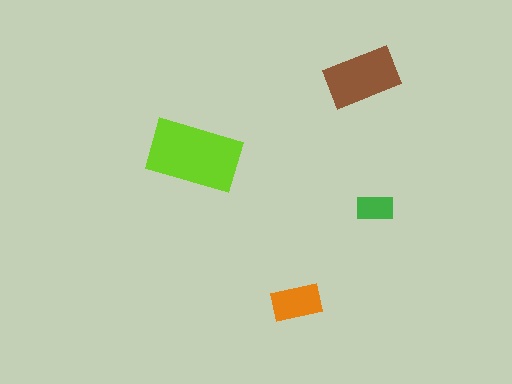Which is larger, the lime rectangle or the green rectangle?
The lime one.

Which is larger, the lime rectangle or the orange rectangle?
The lime one.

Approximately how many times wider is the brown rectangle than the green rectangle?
About 2 times wider.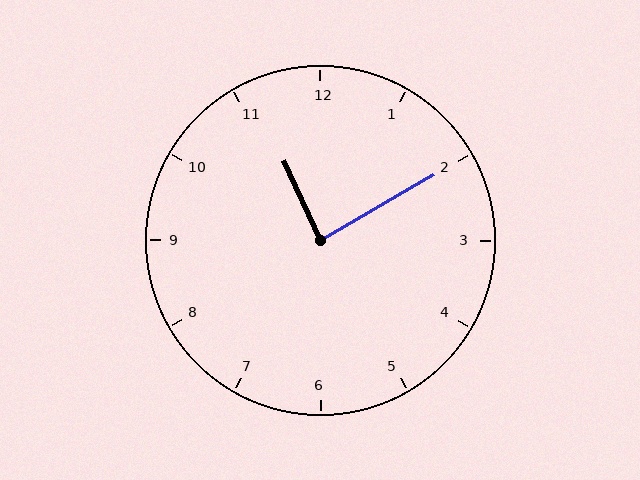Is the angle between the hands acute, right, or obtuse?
It is right.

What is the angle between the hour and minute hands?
Approximately 85 degrees.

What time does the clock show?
11:10.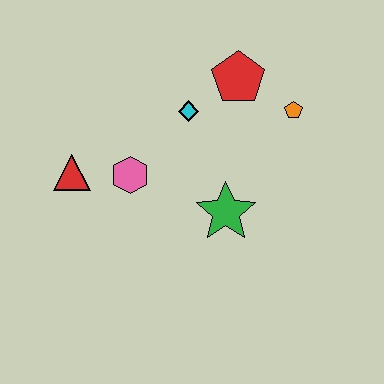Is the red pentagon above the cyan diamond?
Yes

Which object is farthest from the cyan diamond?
The red triangle is farthest from the cyan diamond.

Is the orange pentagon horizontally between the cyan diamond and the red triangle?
No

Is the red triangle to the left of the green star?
Yes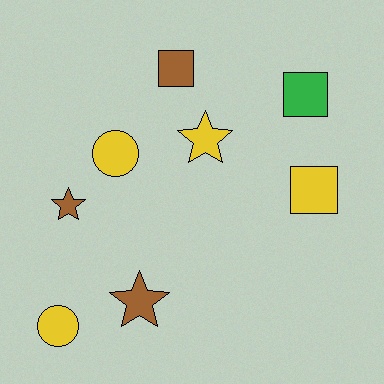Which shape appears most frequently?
Square, with 3 objects.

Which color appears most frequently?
Yellow, with 4 objects.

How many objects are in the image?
There are 8 objects.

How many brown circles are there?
There are no brown circles.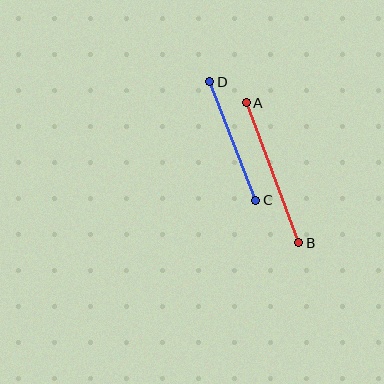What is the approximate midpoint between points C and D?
The midpoint is at approximately (233, 141) pixels.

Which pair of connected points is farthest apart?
Points A and B are farthest apart.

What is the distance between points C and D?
The distance is approximately 127 pixels.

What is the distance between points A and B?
The distance is approximately 150 pixels.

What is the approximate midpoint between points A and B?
The midpoint is at approximately (272, 173) pixels.